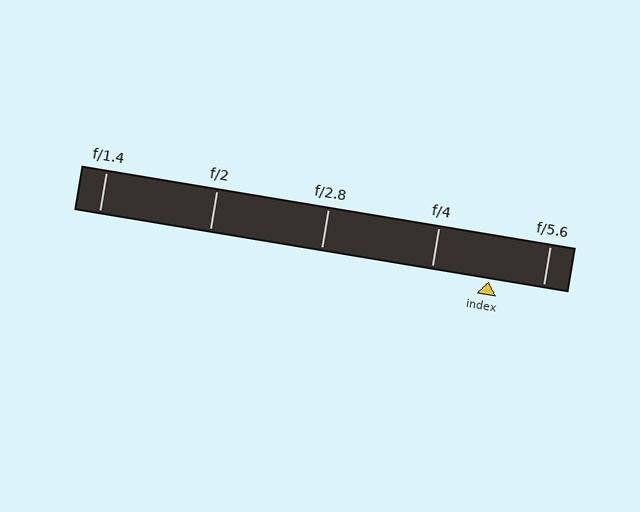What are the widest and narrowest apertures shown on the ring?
The widest aperture shown is f/1.4 and the narrowest is f/5.6.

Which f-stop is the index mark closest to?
The index mark is closest to f/5.6.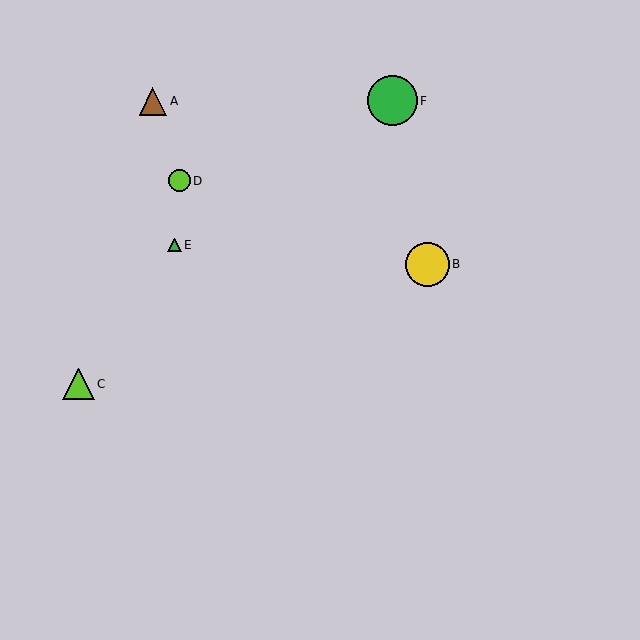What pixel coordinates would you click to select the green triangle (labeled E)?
Click at (174, 245) to select the green triangle E.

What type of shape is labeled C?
Shape C is a lime triangle.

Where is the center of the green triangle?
The center of the green triangle is at (174, 245).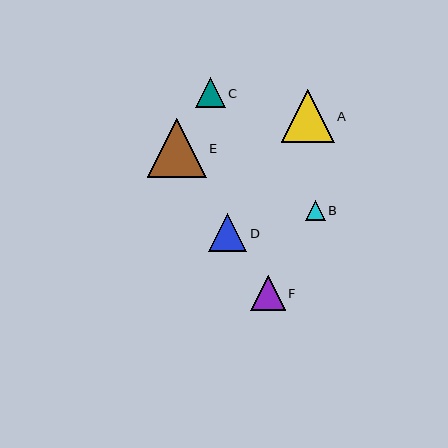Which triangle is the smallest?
Triangle B is the smallest with a size of approximately 20 pixels.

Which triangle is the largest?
Triangle E is the largest with a size of approximately 59 pixels.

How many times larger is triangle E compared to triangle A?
Triangle E is approximately 1.1 times the size of triangle A.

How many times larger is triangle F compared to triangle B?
Triangle F is approximately 1.7 times the size of triangle B.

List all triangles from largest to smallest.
From largest to smallest: E, A, D, F, C, B.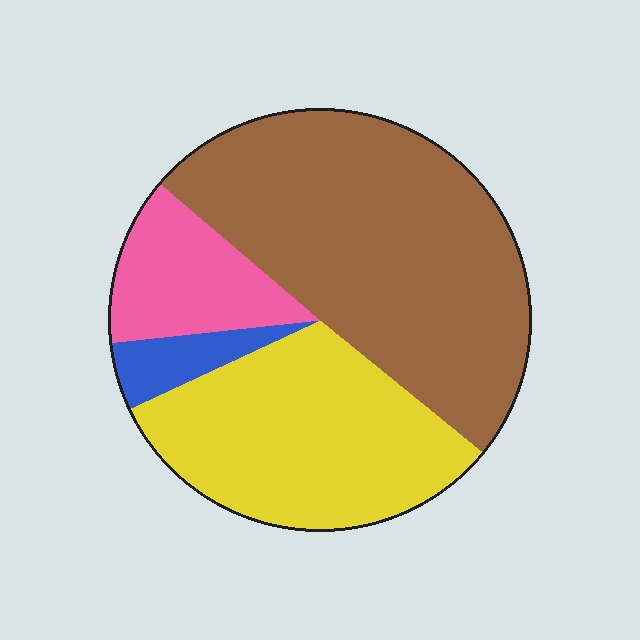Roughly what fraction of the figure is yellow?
Yellow covers around 30% of the figure.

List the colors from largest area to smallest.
From largest to smallest: brown, yellow, pink, blue.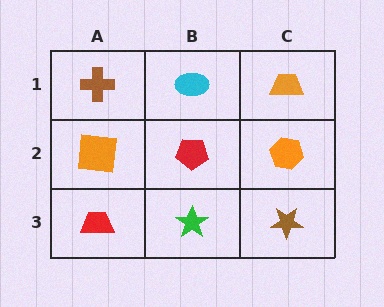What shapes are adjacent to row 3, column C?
An orange hexagon (row 2, column C), a green star (row 3, column B).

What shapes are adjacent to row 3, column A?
An orange square (row 2, column A), a green star (row 3, column B).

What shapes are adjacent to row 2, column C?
An orange trapezoid (row 1, column C), a brown star (row 3, column C), a red pentagon (row 2, column B).